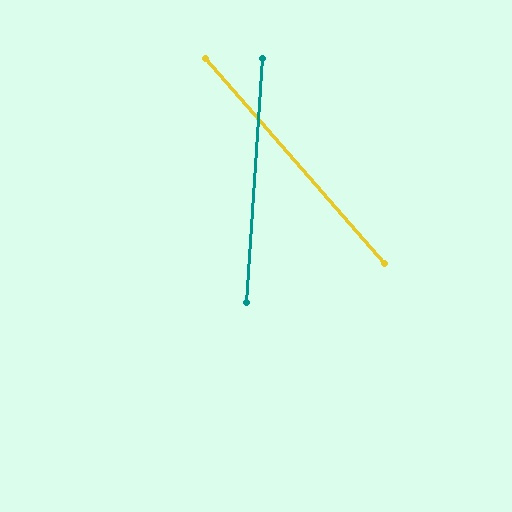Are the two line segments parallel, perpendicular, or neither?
Neither parallel nor perpendicular — they differ by about 45°.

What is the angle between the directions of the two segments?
Approximately 45 degrees.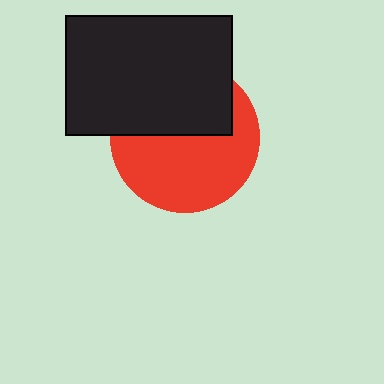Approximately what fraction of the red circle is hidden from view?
Roughly 43% of the red circle is hidden behind the black rectangle.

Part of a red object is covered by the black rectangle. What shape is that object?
It is a circle.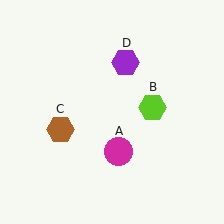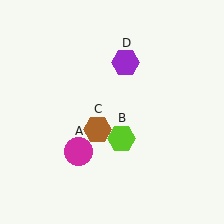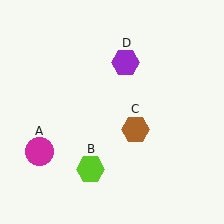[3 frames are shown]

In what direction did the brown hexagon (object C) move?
The brown hexagon (object C) moved right.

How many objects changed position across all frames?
3 objects changed position: magenta circle (object A), lime hexagon (object B), brown hexagon (object C).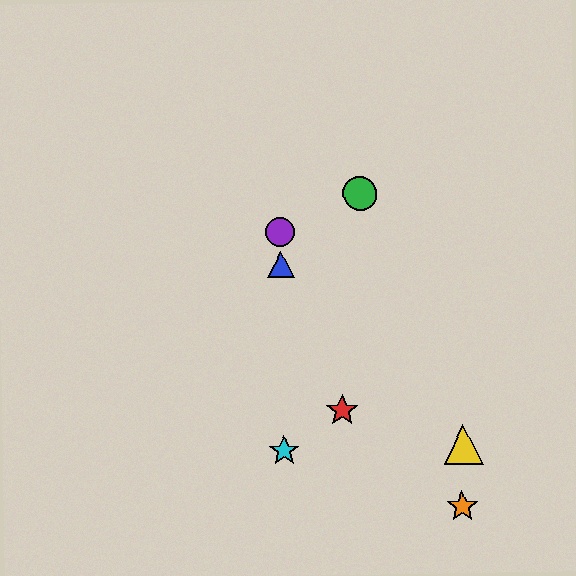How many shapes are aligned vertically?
3 shapes (the blue triangle, the purple circle, the cyan star) are aligned vertically.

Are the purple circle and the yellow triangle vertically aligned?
No, the purple circle is at x≈280 and the yellow triangle is at x≈463.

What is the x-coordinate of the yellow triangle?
The yellow triangle is at x≈463.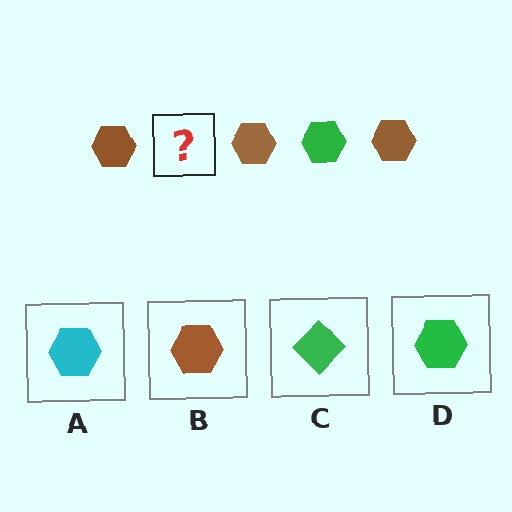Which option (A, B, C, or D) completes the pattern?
D.